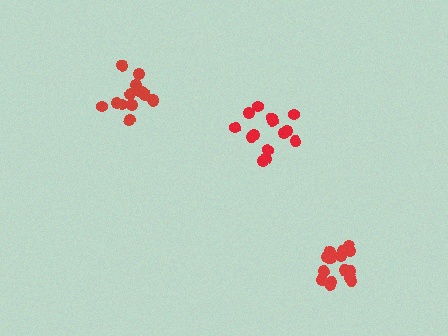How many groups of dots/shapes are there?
There are 3 groups.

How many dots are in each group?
Group 1: 16 dots, Group 2: 14 dots, Group 3: 13 dots (43 total).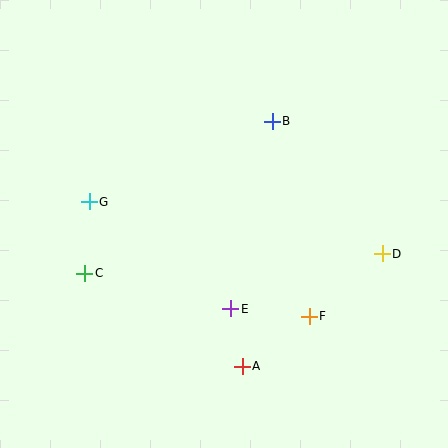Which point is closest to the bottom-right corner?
Point F is closest to the bottom-right corner.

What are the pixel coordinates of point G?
Point G is at (89, 202).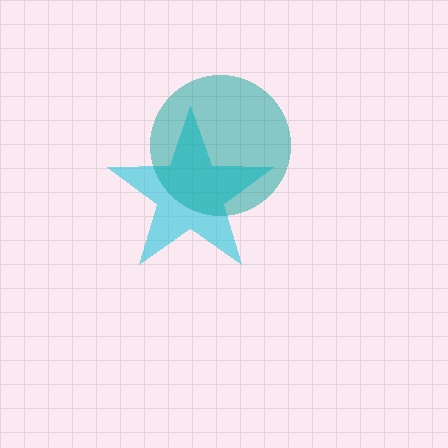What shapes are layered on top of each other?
The layered shapes are: a cyan star, a teal circle.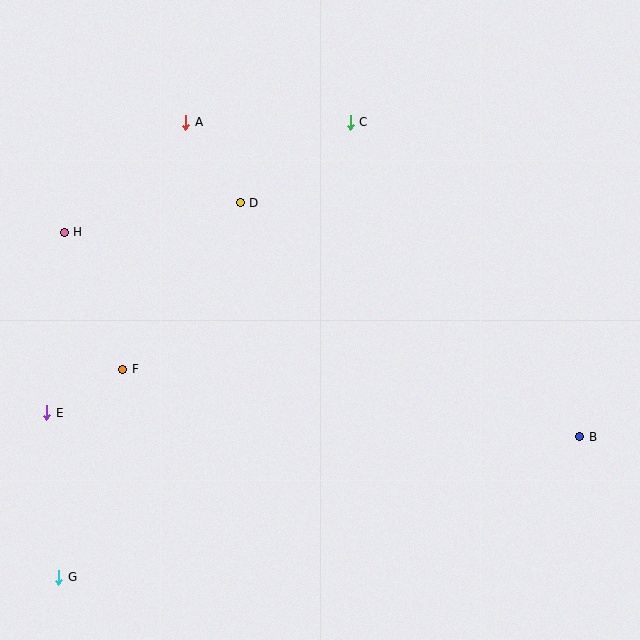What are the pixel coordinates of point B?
Point B is at (580, 437).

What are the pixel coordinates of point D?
Point D is at (240, 203).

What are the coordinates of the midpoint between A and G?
The midpoint between A and G is at (122, 350).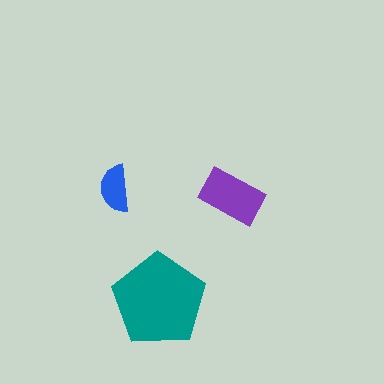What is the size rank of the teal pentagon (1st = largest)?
1st.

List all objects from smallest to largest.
The blue semicircle, the purple rectangle, the teal pentagon.